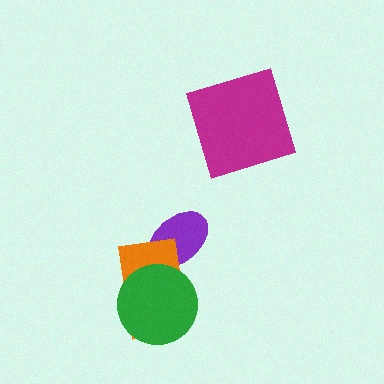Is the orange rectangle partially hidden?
Yes, it is partially covered by another shape.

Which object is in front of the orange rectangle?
The green circle is in front of the orange rectangle.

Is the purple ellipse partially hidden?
Yes, it is partially covered by another shape.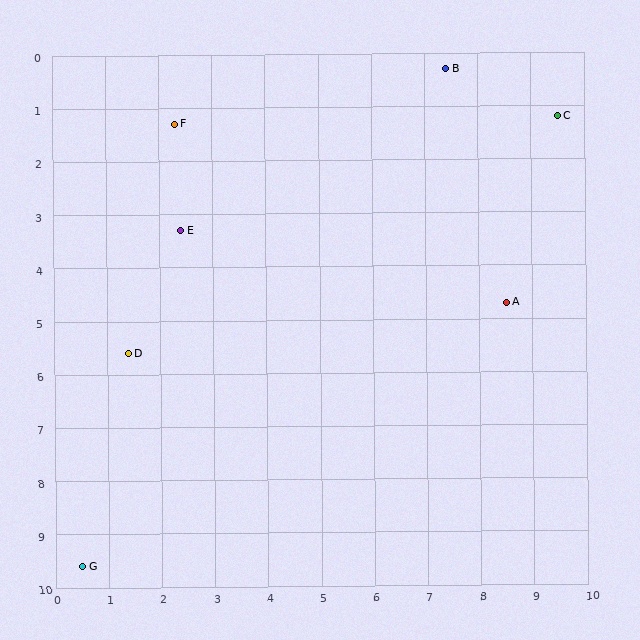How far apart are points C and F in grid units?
Points C and F are about 7.2 grid units apart.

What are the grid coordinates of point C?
Point C is at approximately (9.5, 1.2).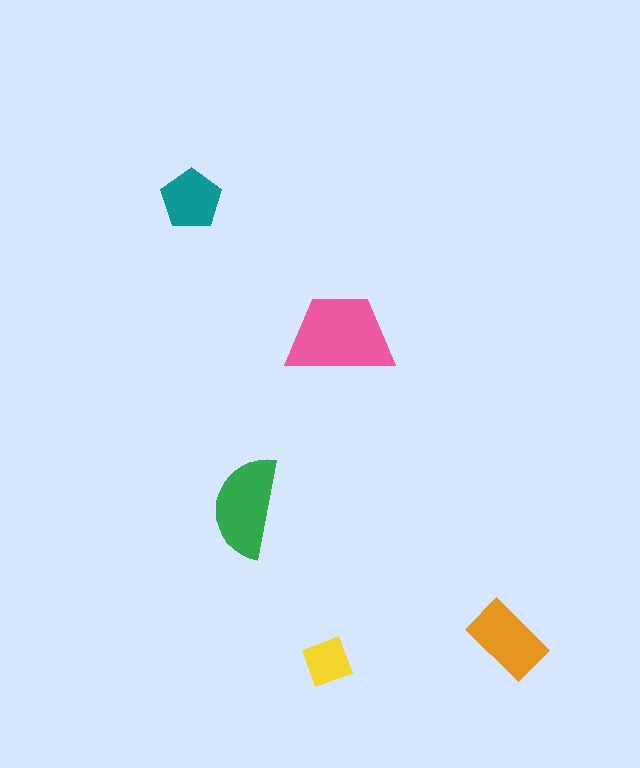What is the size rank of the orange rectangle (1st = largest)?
3rd.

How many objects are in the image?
There are 5 objects in the image.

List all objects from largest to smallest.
The pink trapezoid, the green semicircle, the orange rectangle, the teal pentagon, the yellow square.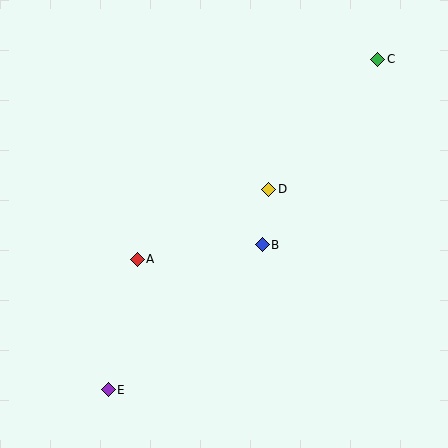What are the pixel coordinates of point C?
Point C is at (378, 59).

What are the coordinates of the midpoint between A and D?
The midpoint between A and D is at (203, 224).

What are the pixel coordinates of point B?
Point B is at (262, 245).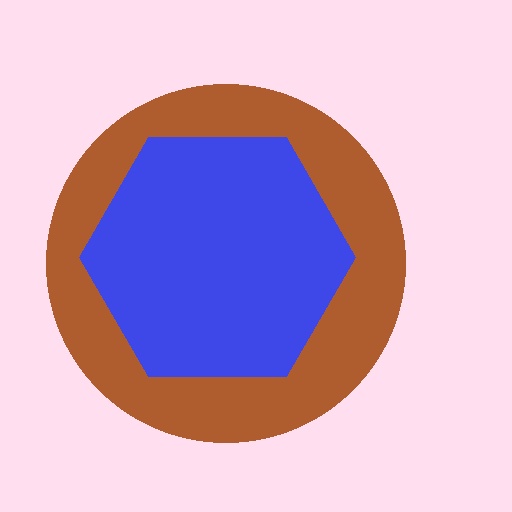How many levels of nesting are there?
2.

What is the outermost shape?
The brown circle.